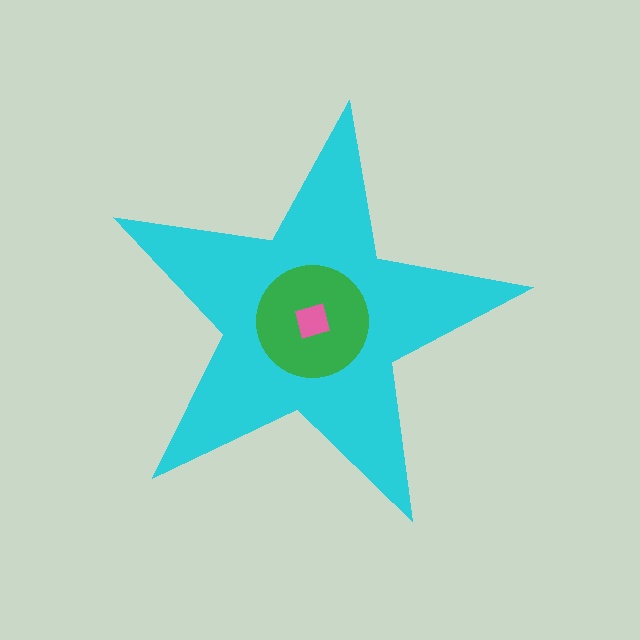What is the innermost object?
The pink square.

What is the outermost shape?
The cyan star.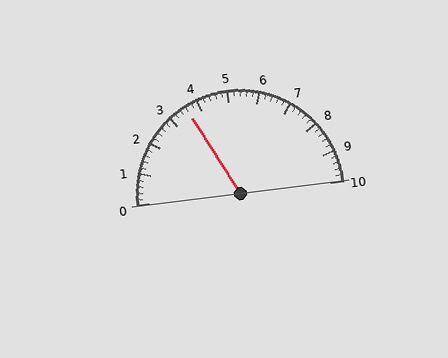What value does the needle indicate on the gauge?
The needle indicates approximately 3.6.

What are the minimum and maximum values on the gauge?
The gauge ranges from 0 to 10.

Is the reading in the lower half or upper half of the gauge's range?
The reading is in the lower half of the range (0 to 10).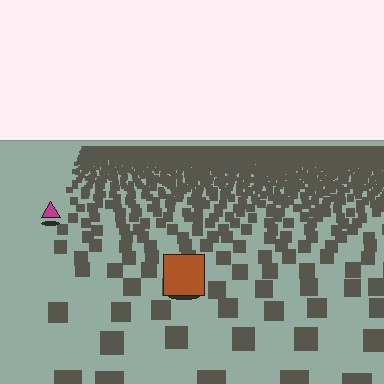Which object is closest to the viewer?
The brown square is closest. The texture marks near it are larger and more spread out.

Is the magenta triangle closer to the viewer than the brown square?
No. The brown square is closer — you can tell from the texture gradient: the ground texture is coarser near it.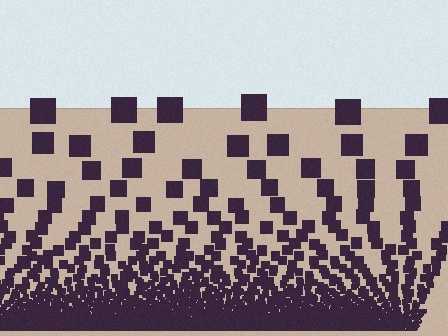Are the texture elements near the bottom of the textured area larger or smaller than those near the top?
Smaller. The gradient is inverted — elements near the bottom are smaller and denser.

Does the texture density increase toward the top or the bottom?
Density increases toward the bottom.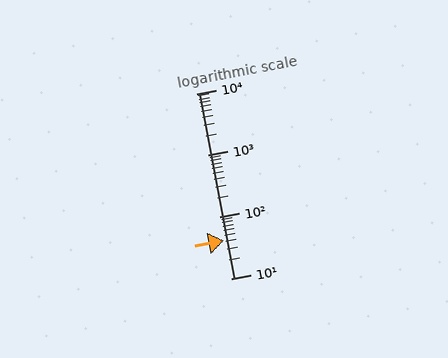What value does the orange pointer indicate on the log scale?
The pointer indicates approximately 41.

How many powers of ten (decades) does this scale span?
The scale spans 3 decades, from 10 to 10000.